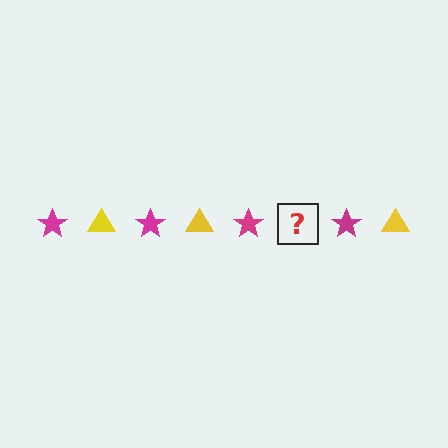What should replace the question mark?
The question mark should be replaced with a yellow triangle.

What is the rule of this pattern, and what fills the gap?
The rule is that the pattern alternates between magenta star and yellow triangle. The gap should be filled with a yellow triangle.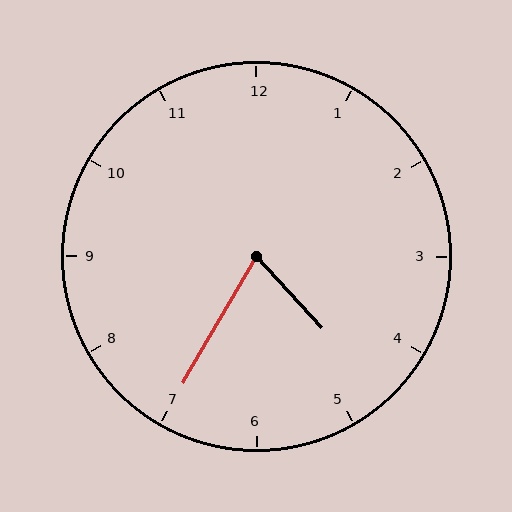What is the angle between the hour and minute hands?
Approximately 72 degrees.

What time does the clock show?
4:35.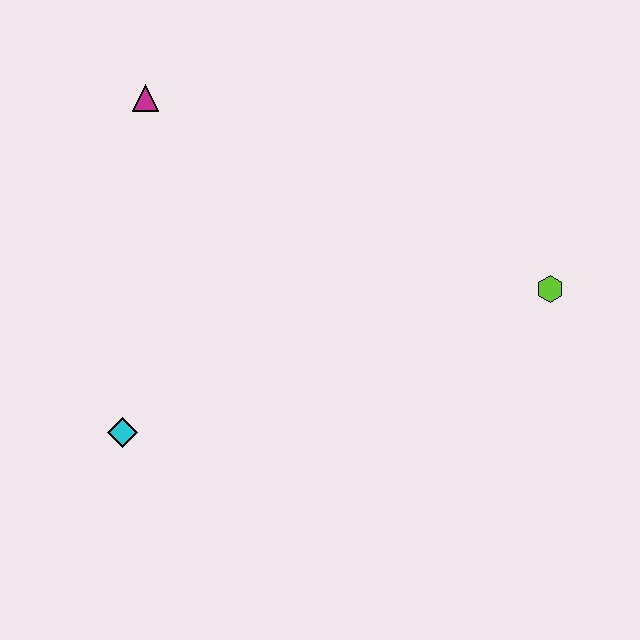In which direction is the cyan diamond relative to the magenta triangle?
The cyan diamond is below the magenta triangle.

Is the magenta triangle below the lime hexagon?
No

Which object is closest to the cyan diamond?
The magenta triangle is closest to the cyan diamond.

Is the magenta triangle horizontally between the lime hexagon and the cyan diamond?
Yes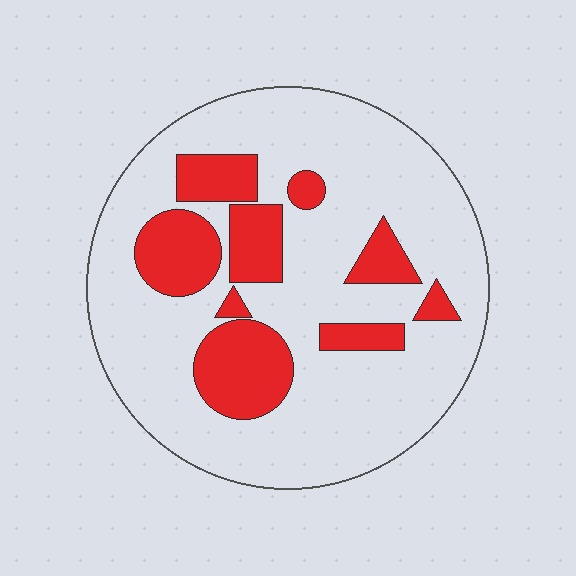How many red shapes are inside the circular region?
9.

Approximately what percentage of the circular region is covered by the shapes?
Approximately 25%.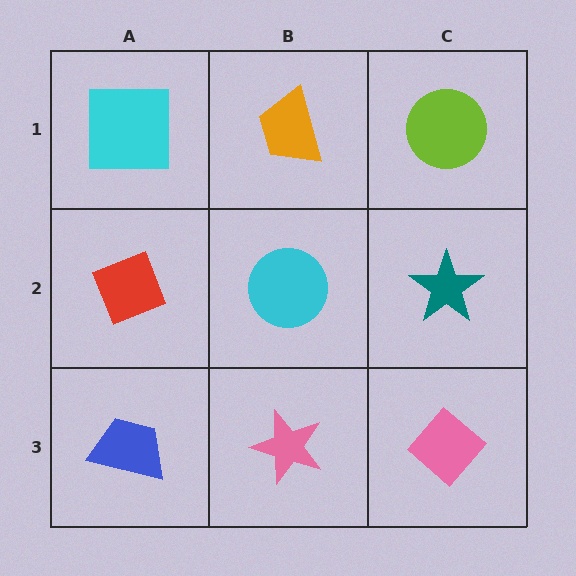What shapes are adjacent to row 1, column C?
A teal star (row 2, column C), an orange trapezoid (row 1, column B).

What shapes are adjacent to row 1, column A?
A red diamond (row 2, column A), an orange trapezoid (row 1, column B).